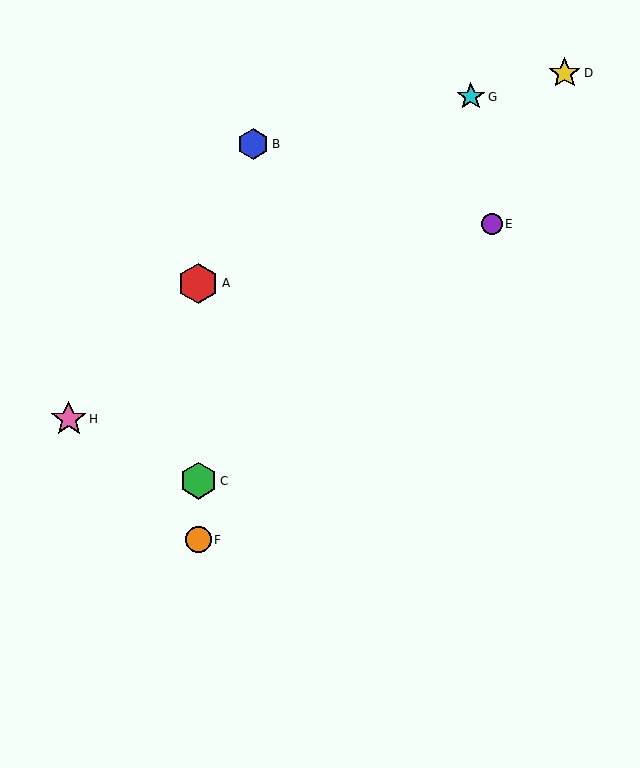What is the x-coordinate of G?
Object G is at x≈471.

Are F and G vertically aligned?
No, F is at x≈198 and G is at x≈471.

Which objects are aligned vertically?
Objects A, C, F are aligned vertically.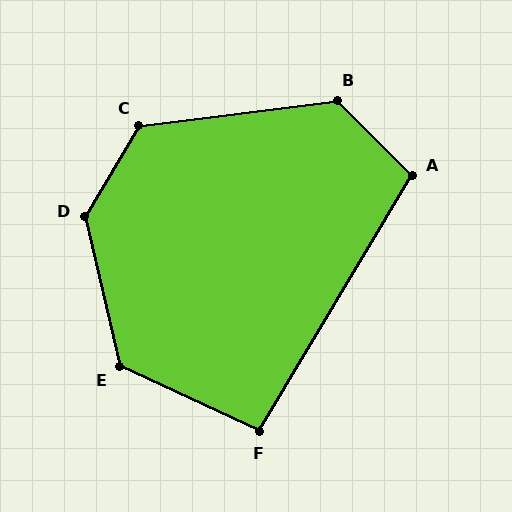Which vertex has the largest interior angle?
D, at approximately 136 degrees.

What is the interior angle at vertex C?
Approximately 128 degrees (obtuse).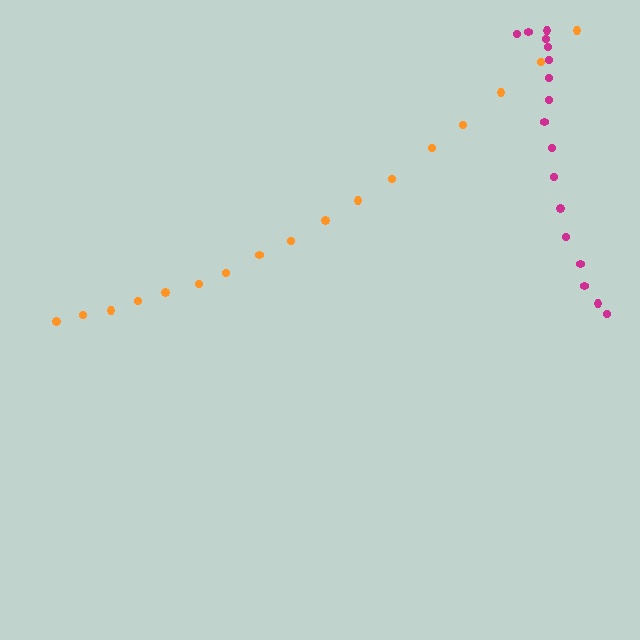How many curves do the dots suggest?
There are 2 distinct paths.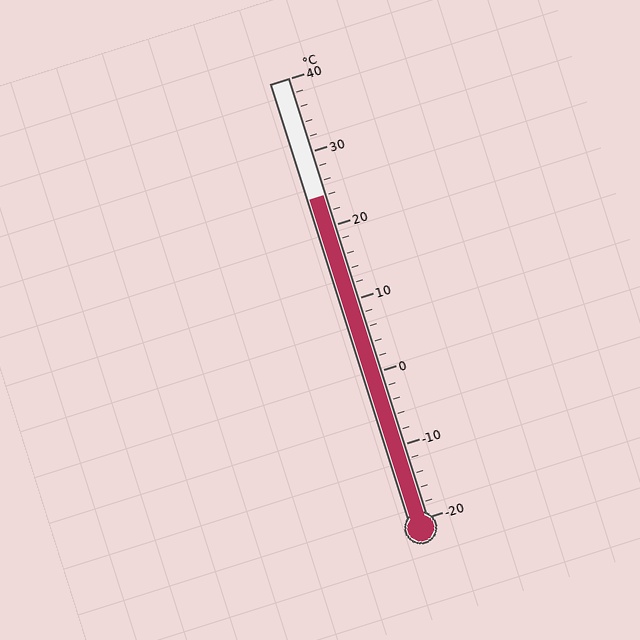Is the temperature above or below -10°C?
The temperature is above -10°C.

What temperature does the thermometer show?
The thermometer shows approximately 24°C.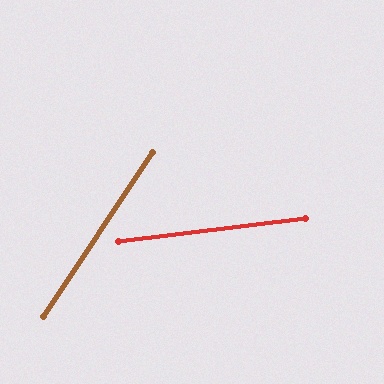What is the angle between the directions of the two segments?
Approximately 49 degrees.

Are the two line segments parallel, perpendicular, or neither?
Neither parallel nor perpendicular — they differ by about 49°.